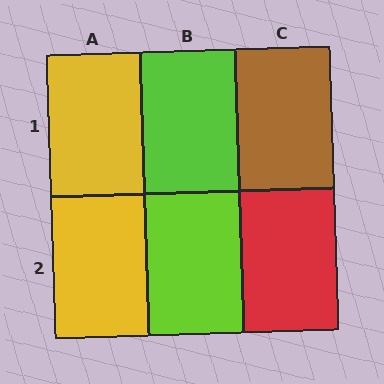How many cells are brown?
1 cell is brown.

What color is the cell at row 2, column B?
Lime.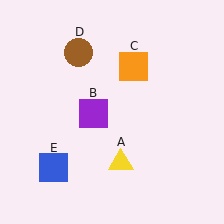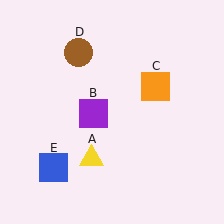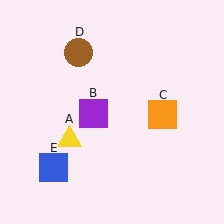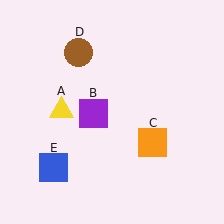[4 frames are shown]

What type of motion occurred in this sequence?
The yellow triangle (object A), orange square (object C) rotated clockwise around the center of the scene.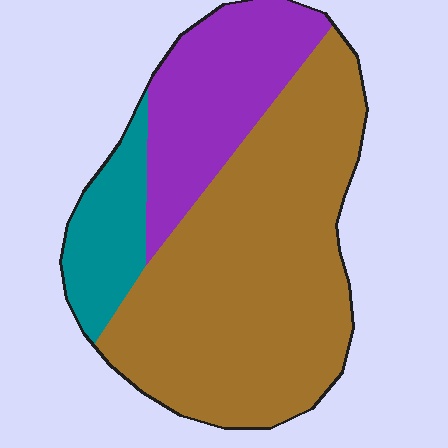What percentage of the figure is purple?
Purple takes up about one quarter (1/4) of the figure.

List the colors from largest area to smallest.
From largest to smallest: brown, purple, teal.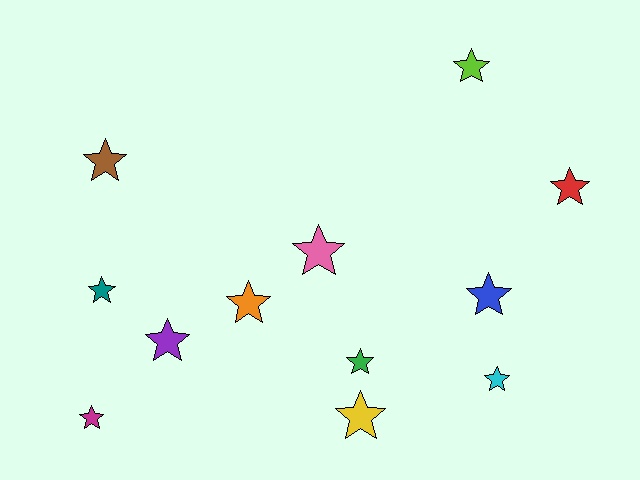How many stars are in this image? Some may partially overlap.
There are 12 stars.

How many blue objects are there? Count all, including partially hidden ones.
There is 1 blue object.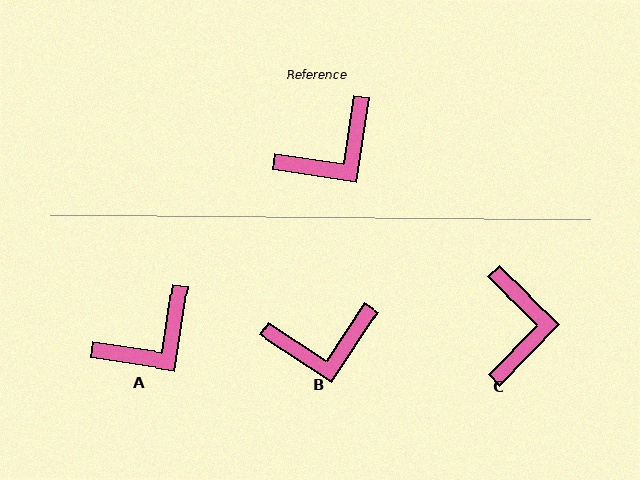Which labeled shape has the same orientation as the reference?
A.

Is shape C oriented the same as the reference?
No, it is off by about 55 degrees.